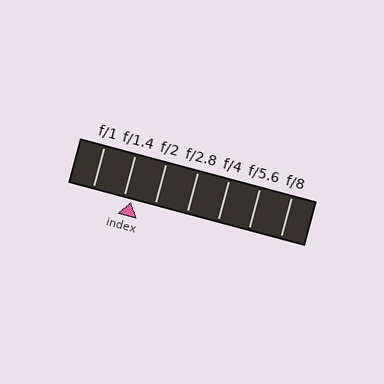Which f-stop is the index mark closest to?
The index mark is closest to f/1.4.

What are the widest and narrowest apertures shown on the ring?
The widest aperture shown is f/1 and the narrowest is f/8.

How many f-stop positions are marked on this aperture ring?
There are 7 f-stop positions marked.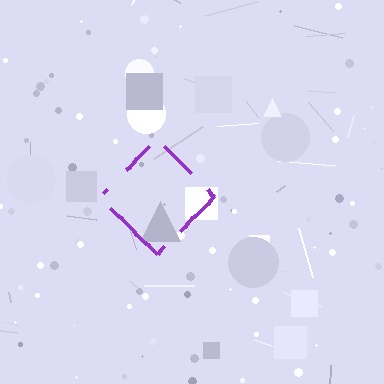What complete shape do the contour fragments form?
The contour fragments form a diamond.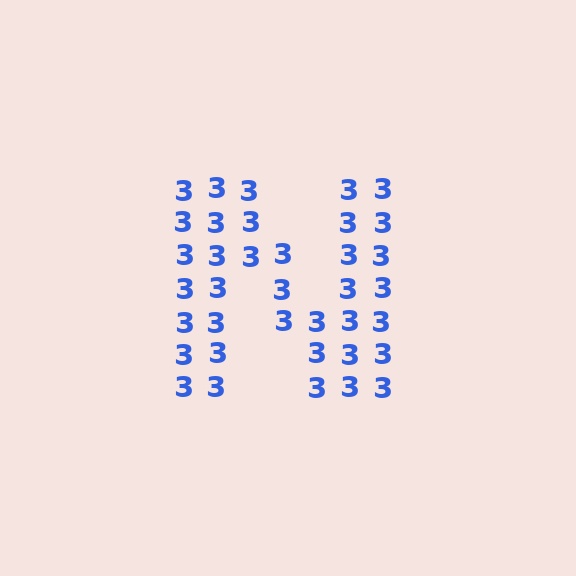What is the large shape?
The large shape is the letter N.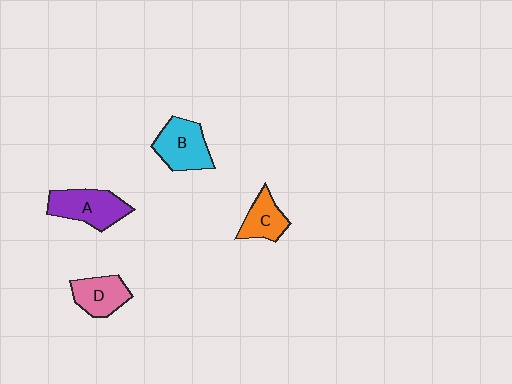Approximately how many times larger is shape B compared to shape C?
Approximately 1.4 times.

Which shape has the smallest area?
Shape C (orange).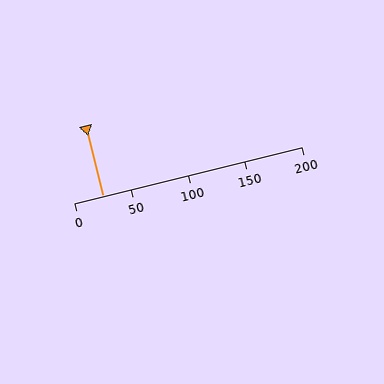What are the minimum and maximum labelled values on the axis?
The axis runs from 0 to 200.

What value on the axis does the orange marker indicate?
The marker indicates approximately 25.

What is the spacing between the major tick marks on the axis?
The major ticks are spaced 50 apart.